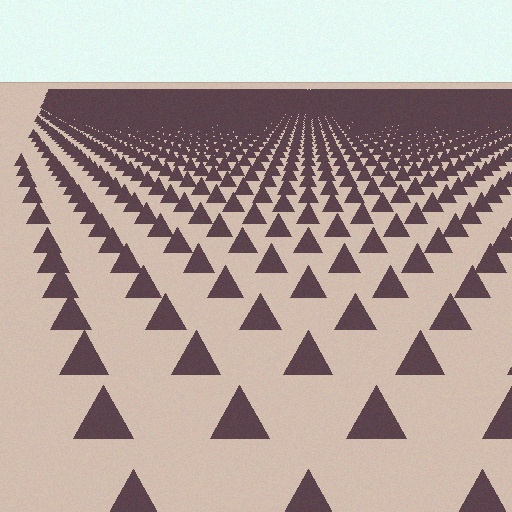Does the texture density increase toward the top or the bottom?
Density increases toward the top.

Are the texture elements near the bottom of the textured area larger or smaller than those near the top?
Larger. Near the bottom, elements are closer to the viewer and appear at a bigger on-screen size.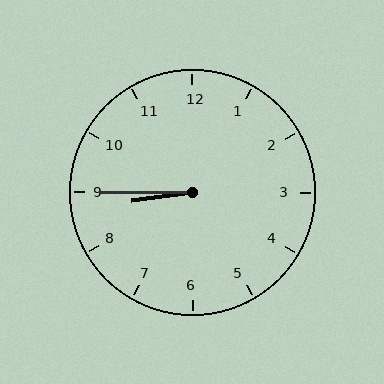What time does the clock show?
8:45.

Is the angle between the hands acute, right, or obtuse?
It is acute.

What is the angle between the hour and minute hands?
Approximately 8 degrees.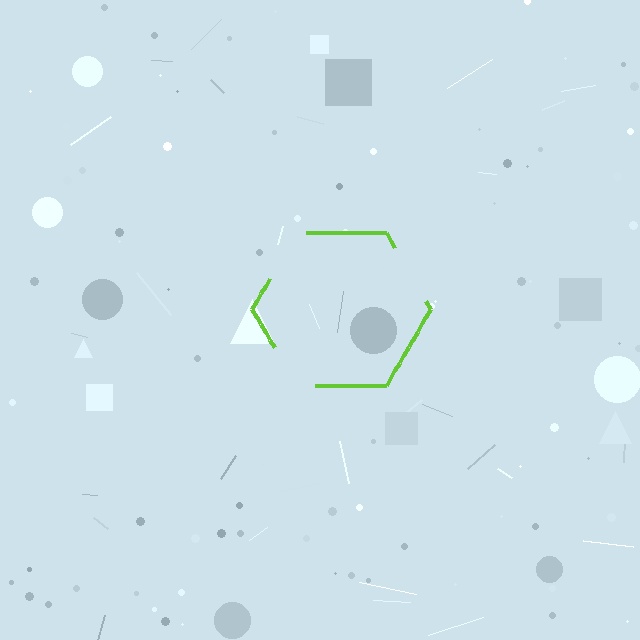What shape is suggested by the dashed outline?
The dashed outline suggests a hexagon.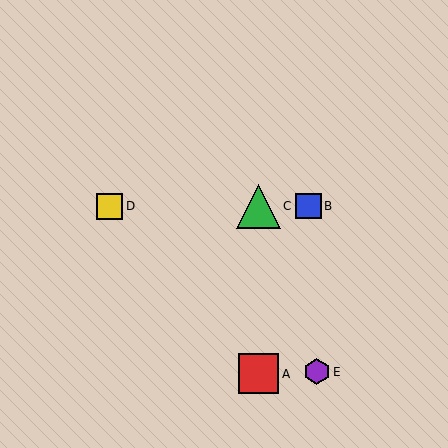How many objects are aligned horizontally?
3 objects (B, C, D) are aligned horizontally.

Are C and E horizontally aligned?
No, C is at y≈206 and E is at y≈372.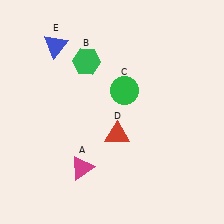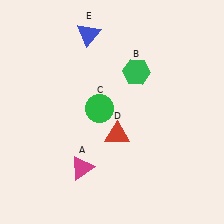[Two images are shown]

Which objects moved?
The objects that moved are: the green hexagon (B), the green circle (C), the blue triangle (E).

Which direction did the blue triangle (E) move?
The blue triangle (E) moved right.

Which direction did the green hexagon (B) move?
The green hexagon (B) moved right.